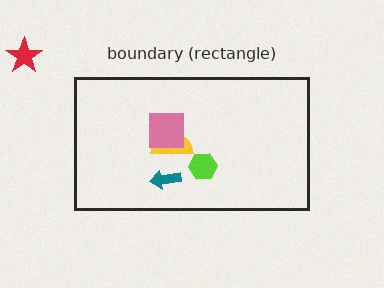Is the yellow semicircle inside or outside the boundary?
Inside.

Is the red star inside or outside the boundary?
Outside.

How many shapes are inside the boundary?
4 inside, 1 outside.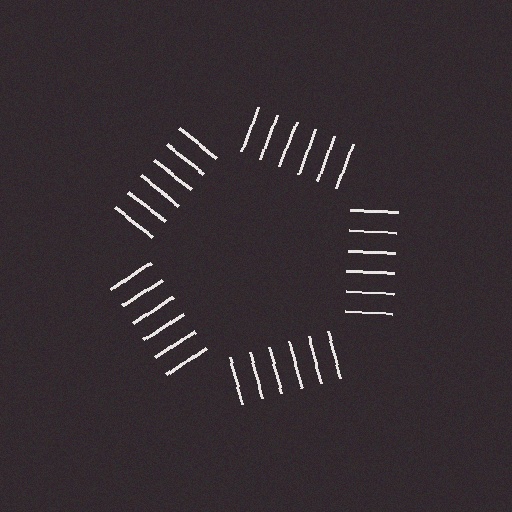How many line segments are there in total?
30 — 6 along each of the 5 edges.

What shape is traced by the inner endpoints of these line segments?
An illusory pentagon — the line segments terminate on its edges but no continuous stroke is drawn.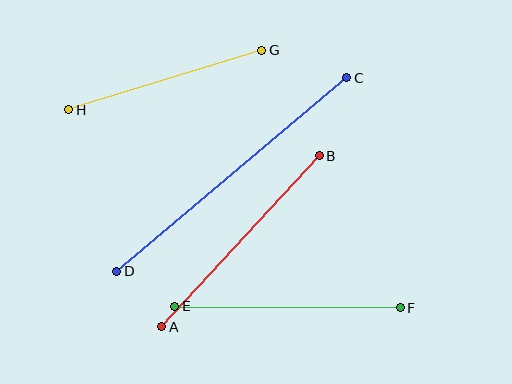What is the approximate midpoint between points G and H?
The midpoint is at approximately (165, 80) pixels.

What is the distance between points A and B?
The distance is approximately 233 pixels.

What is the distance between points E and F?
The distance is approximately 226 pixels.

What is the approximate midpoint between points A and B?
The midpoint is at approximately (241, 241) pixels.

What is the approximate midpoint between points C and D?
The midpoint is at approximately (232, 175) pixels.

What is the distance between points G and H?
The distance is approximately 202 pixels.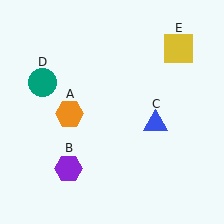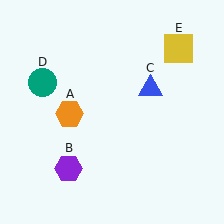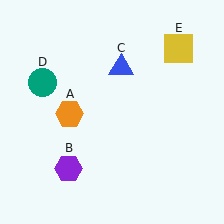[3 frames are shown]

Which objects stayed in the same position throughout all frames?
Orange hexagon (object A) and purple hexagon (object B) and teal circle (object D) and yellow square (object E) remained stationary.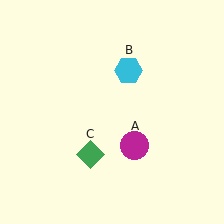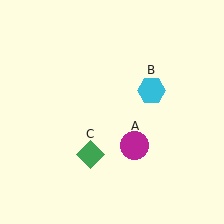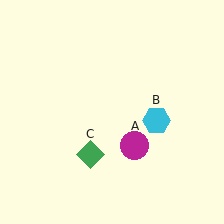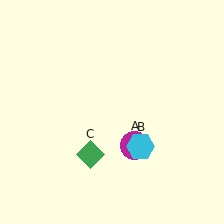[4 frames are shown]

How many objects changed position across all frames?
1 object changed position: cyan hexagon (object B).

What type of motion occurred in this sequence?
The cyan hexagon (object B) rotated clockwise around the center of the scene.